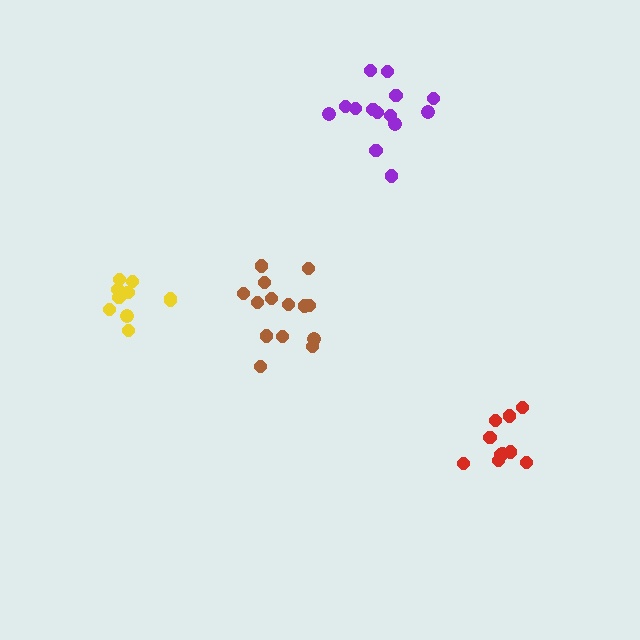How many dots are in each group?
Group 1: 14 dots, Group 2: 10 dots, Group 3: 10 dots, Group 4: 14 dots (48 total).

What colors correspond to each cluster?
The clusters are colored: brown, yellow, red, purple.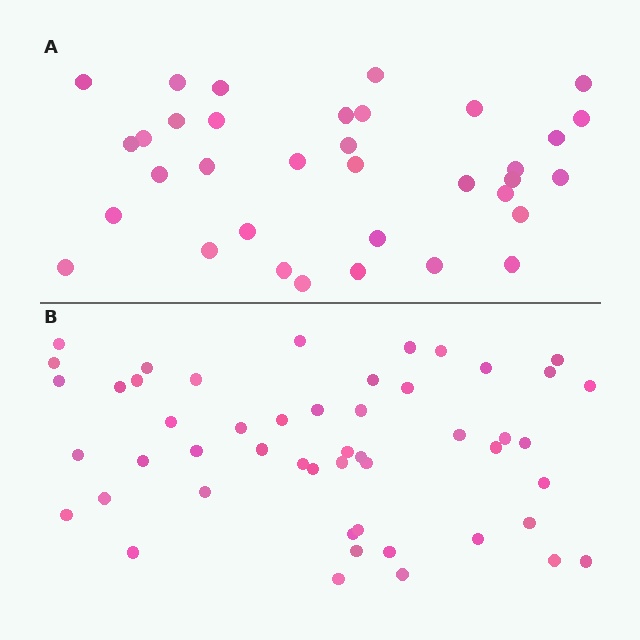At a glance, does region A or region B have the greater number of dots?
Region B (the bottom region) has more dots.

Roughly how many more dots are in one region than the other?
Region B has approximately 15 more dots than region A.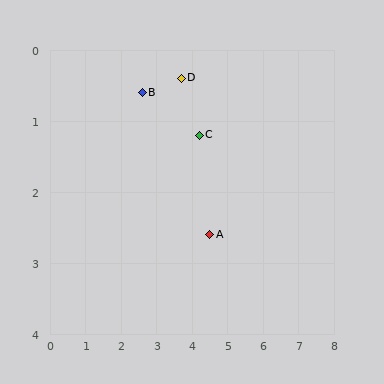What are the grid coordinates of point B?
Point B is at approximately (2.6, 0.6).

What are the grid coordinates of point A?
Point A is at approximately (4.5, 2.6).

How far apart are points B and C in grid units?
Points B and C are about 1.7 grid units apart.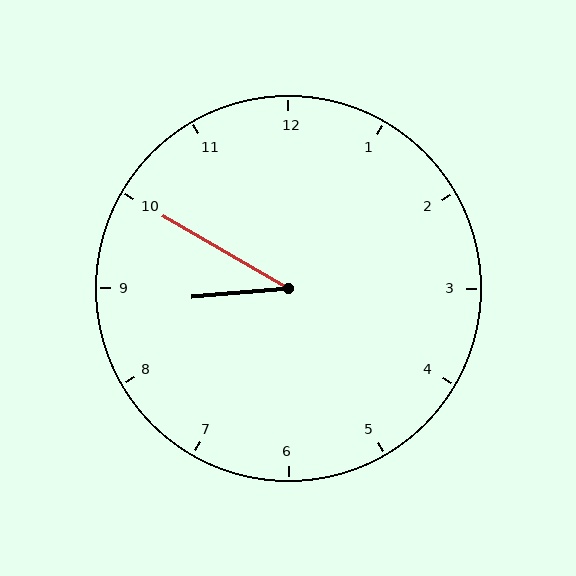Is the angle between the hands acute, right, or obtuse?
It is acute.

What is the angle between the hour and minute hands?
Approximately 35 degrees.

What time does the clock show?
8:50.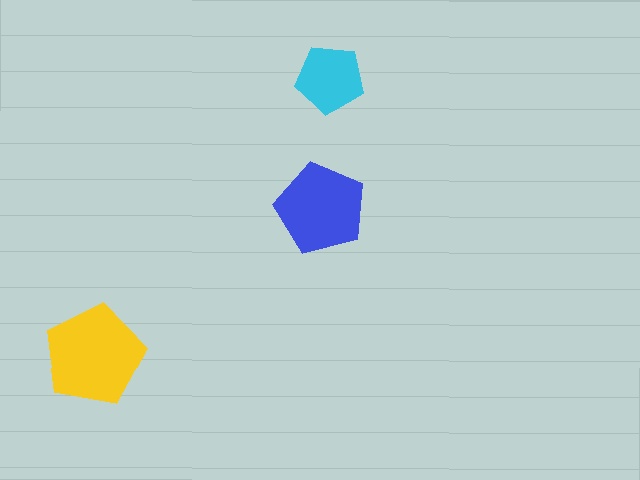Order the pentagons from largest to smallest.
the yellow one, the blue one, the cyan one.